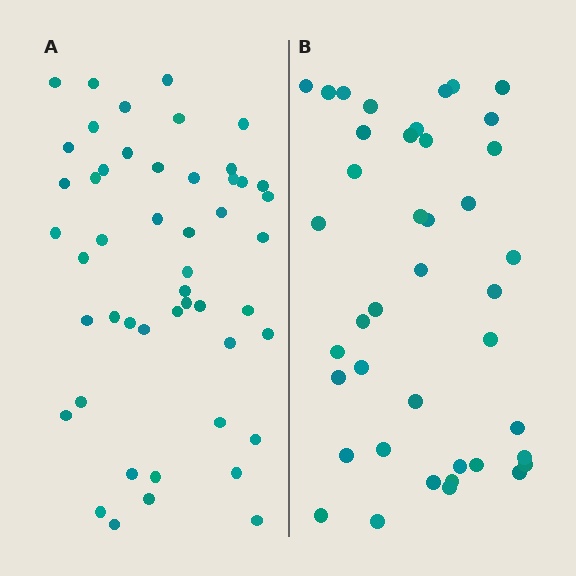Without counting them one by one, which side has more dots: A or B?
Region A (the left region) has more dots.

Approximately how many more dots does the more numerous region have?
Region A has roughly 8 or so more dots than region B.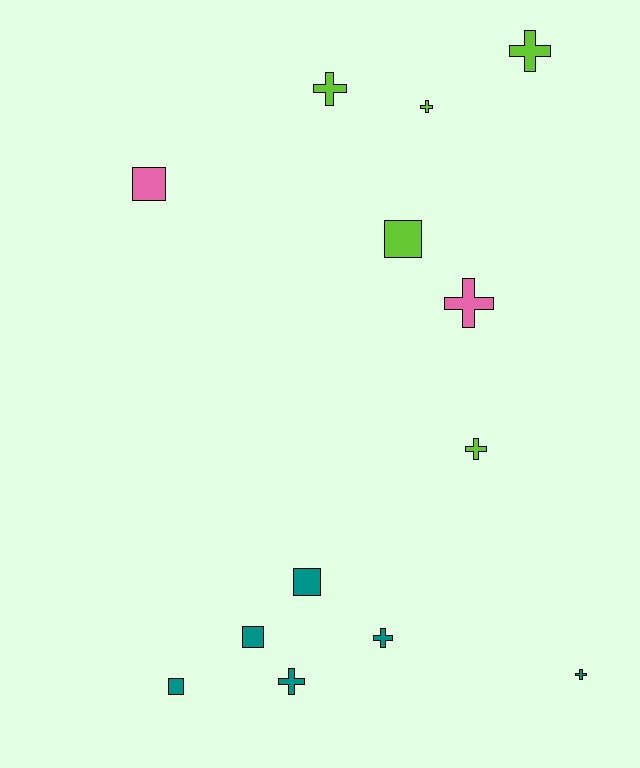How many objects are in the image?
There are 13 objects.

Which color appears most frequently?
Teal, with 6 objects.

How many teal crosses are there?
There are 3 teal crosses.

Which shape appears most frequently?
Cross, with 8 objects.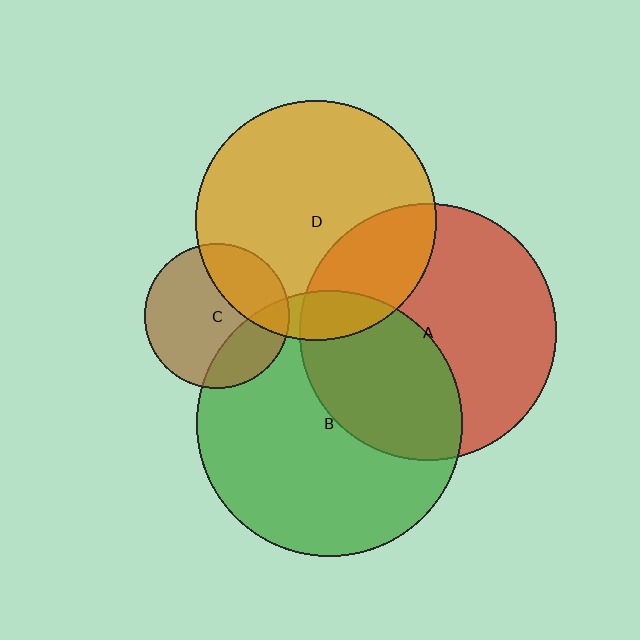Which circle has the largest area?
Circle B (green).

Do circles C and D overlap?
Yes.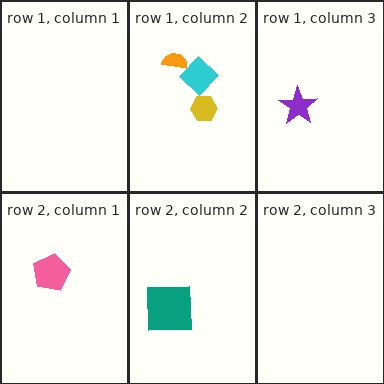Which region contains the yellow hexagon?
The row 1, column 2 region.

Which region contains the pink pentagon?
The row 2, column 1 region.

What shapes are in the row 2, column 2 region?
The teal square.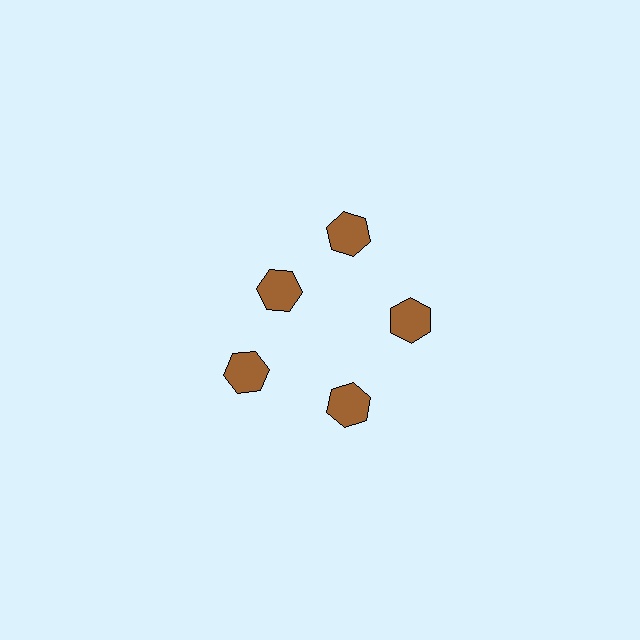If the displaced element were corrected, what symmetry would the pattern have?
It would have 5-fold rotational symmetry — the pattern would map onto itself every 72 degrees.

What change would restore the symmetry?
The symmetry would be restored by moving it outward, back onto the ring so that all 5 hexagons sit at equal angles and equal distance from the center.